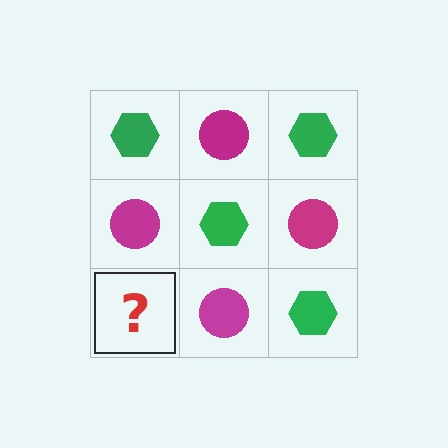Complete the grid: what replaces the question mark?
The question mark should be replaced with a green hexagon.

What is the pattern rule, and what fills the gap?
The rule is that it alternates green hexagon and magenta circle in a checkerboard pattern. The gap should be filled with a green hexagon.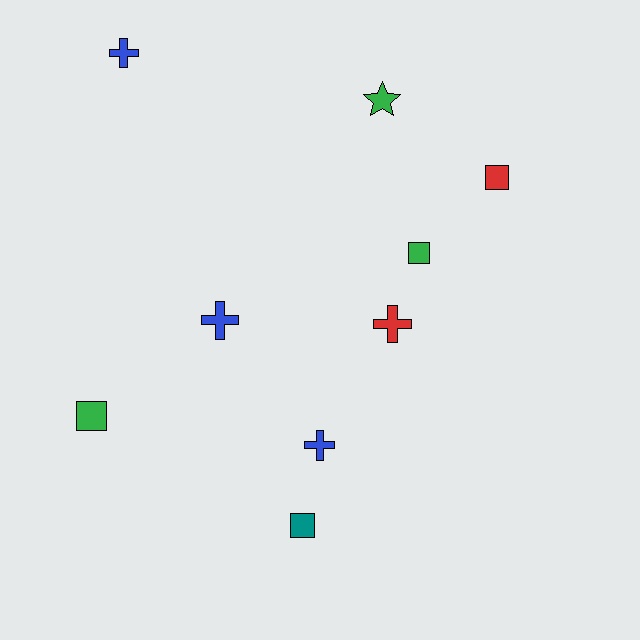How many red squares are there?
There is 1 red square.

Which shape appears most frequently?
Square, with 4 objects.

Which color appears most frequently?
Green, with 3 objects.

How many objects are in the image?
There are 9 objects.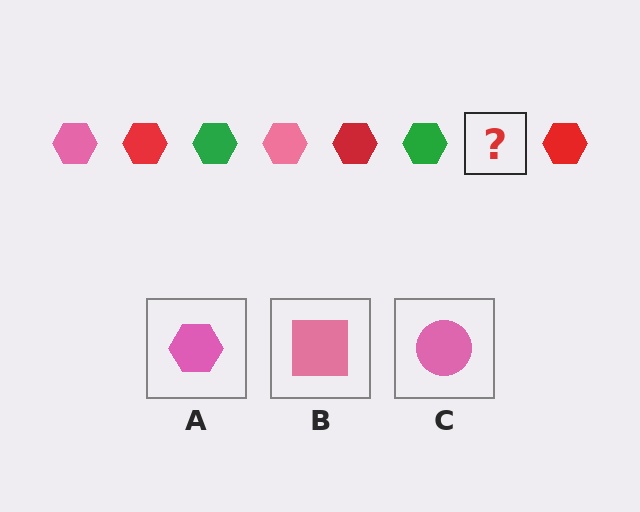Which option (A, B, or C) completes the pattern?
A.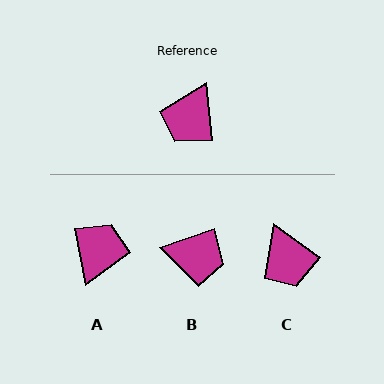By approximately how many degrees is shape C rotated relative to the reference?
Approximately 49 degrees counter-clockwise.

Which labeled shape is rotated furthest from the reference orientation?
A, about 175 degrees away.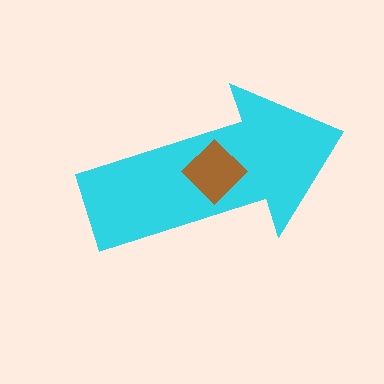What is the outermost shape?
The cyan arrow.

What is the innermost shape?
The brown diamond.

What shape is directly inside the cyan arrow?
The brown diamond.